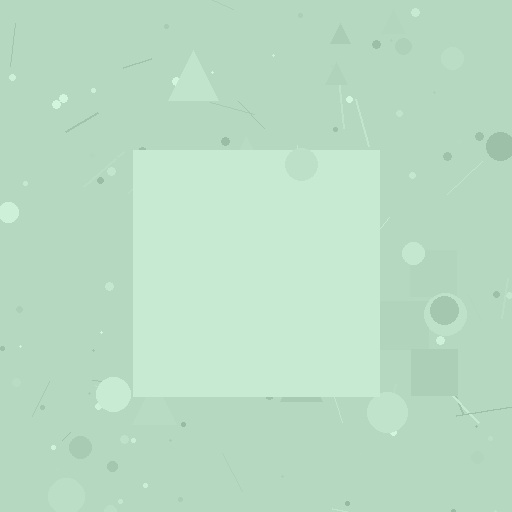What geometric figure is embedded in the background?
A square is embedded in the background.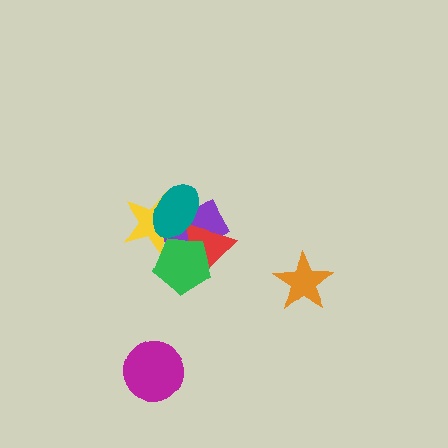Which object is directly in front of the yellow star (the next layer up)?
The red triangle is directly in front of the yellow star.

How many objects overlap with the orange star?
0 objects overlap with the orange star.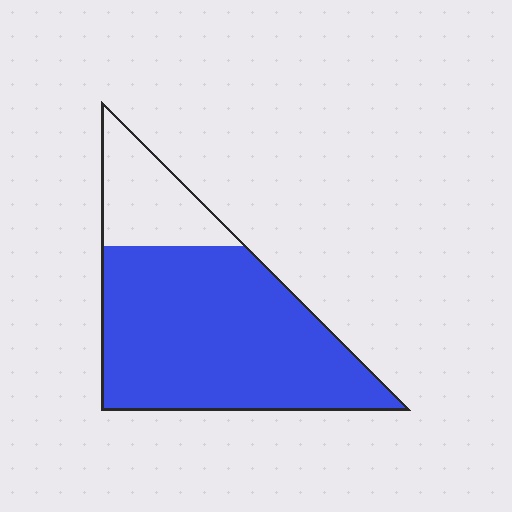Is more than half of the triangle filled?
Yes.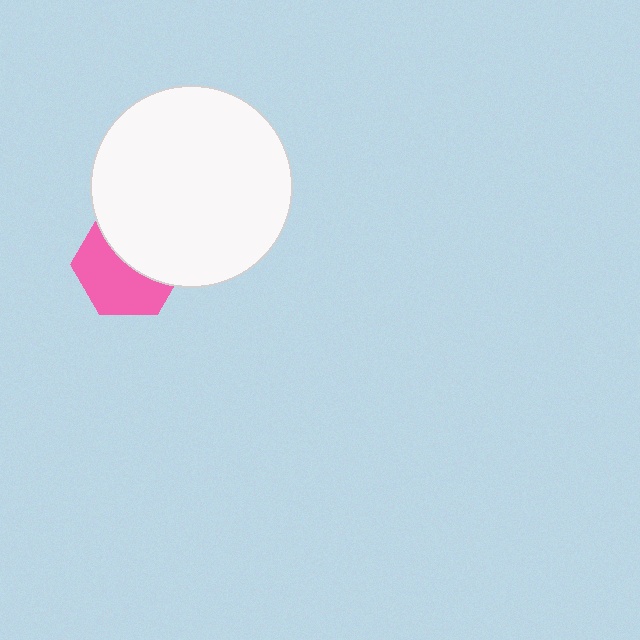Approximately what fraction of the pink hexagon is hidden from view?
Roughly 46% of the pink hexagon is hidden behind the white circle.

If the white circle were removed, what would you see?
You would see the complete pink hexagon.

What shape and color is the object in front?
The object in front is a white circle.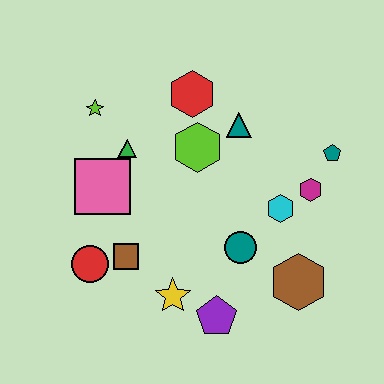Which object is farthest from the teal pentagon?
The red circle is farthest from the teal pentagon.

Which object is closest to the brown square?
The red circle is closest to the brown square.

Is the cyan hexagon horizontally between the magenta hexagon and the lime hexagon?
Yes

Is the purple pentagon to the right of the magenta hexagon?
No